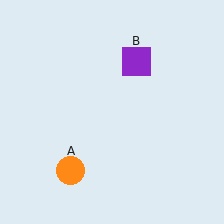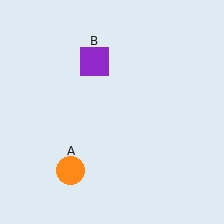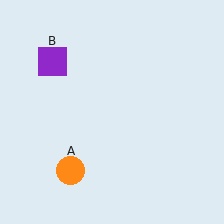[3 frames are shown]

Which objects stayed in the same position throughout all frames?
Orange circle (object A) remained stationary.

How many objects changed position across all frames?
1 object changed position: purple square (object B).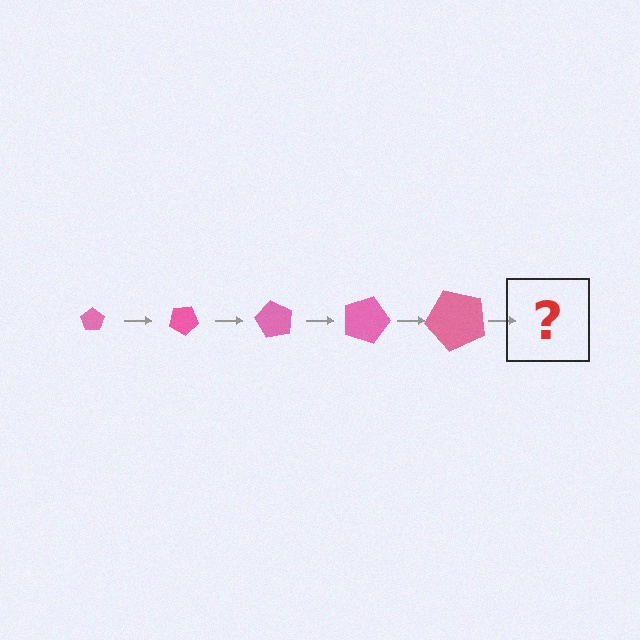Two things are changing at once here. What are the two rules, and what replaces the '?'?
The two rules are that the pentagon grows larger each step and it rotates 30 degrees each step. The '?' should be a pentagon, larger than the previous one and rotated 150 degrees from the start.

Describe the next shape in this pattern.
It should be a pentagon, larger than the previous one and rotated 150 degrees from the start.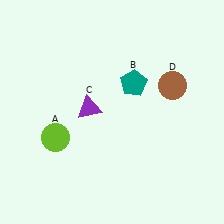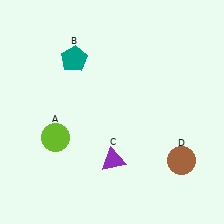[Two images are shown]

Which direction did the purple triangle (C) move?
The purple triangle (C) moved down.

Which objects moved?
The objects that moved are: the teal pentagon (B), the purple triangle (C), the brown circle (D).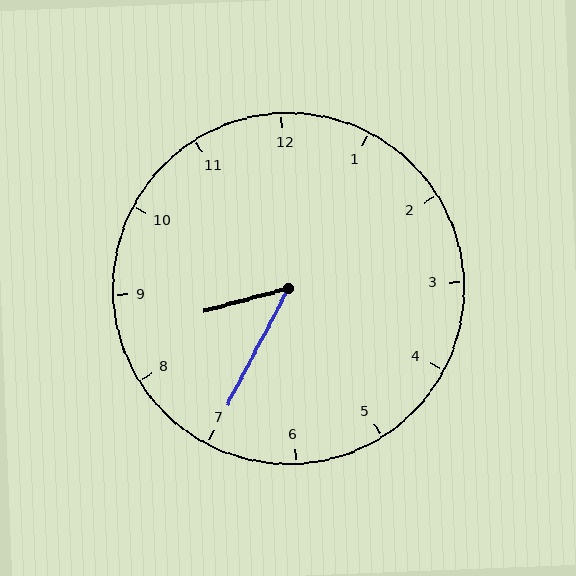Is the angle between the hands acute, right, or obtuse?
It is acute.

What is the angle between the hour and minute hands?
Approximately 48 degrees.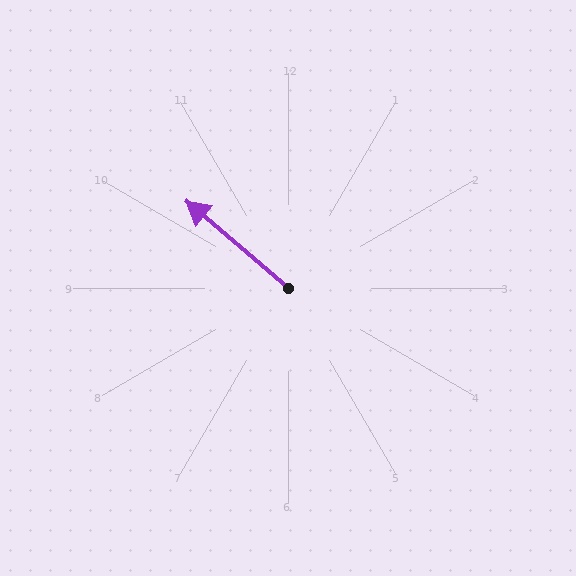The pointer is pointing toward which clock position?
Roughly 10 o'clock.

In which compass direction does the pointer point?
Northwest.